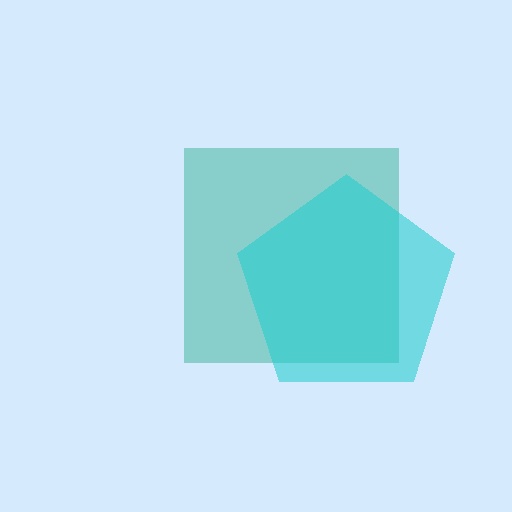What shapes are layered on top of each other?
The layered shapes are: a teal square, a cyan pentagon.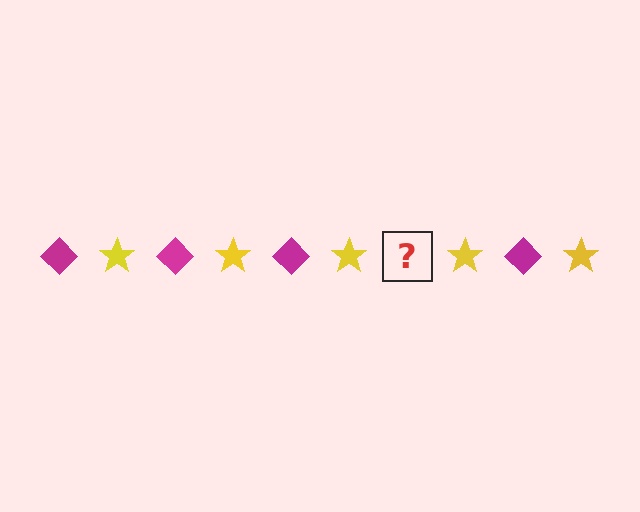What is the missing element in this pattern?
The missing element is a magenta diamond.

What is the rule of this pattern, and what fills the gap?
The rule is that the pattern alternates between magenta diamond and yellow star. The gap should be filled with a magenta diamond.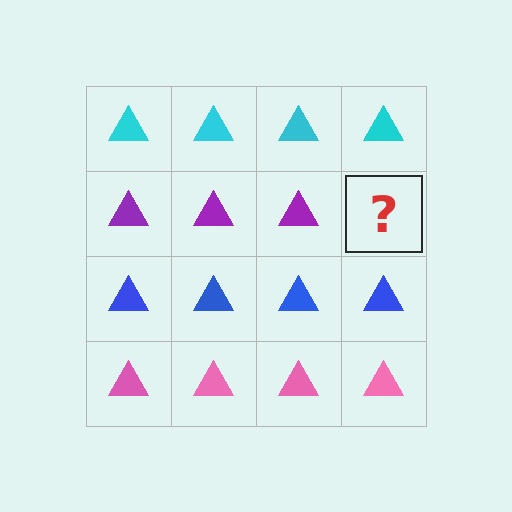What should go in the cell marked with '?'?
The missing cell should contain a purple triangle.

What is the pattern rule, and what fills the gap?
The rule is that each row has a consistent color. The gap should be filled with a purple triangle.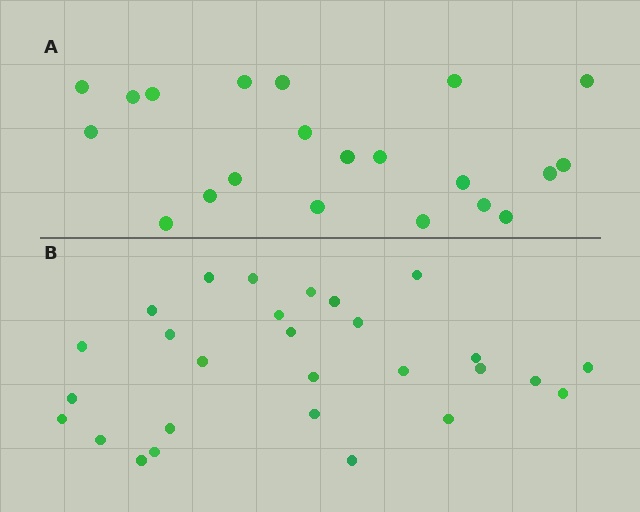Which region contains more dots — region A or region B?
Region B (the bottom region) has more dots.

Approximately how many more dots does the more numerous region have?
Region B has roughly 8 or so more dots than region A.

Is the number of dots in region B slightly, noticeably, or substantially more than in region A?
Region B has noticeably more, but not dramatically so. The ratio is roughly 1.3 to 1.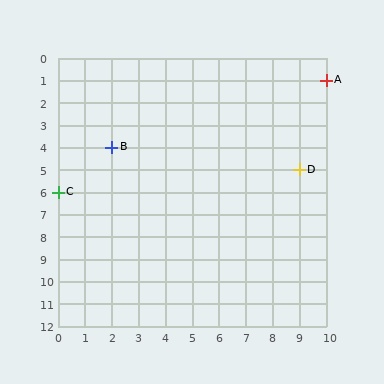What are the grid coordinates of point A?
Point A is at grid coordinates (10, 1).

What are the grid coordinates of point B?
Point B is at grid coordinates (2, 4).